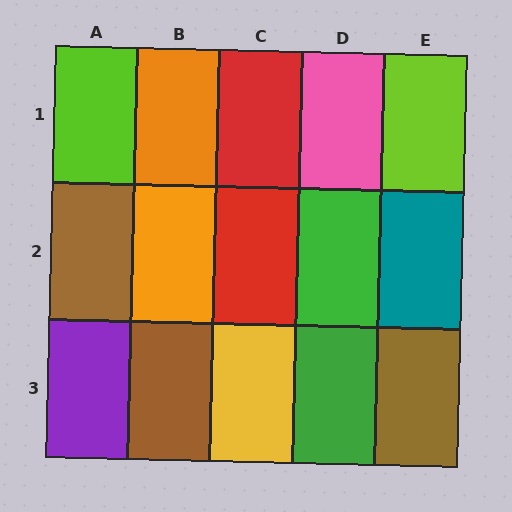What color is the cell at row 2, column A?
Brown.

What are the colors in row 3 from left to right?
Purple, brown, yellow, green, brown.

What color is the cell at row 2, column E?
Teal.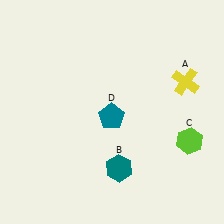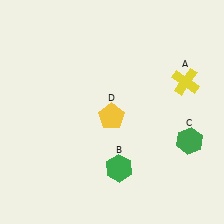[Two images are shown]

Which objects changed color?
B changed from teal to green. C changed from lime to green. D changed from teal to yellow.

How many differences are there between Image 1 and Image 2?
There are 3 differences between the two images.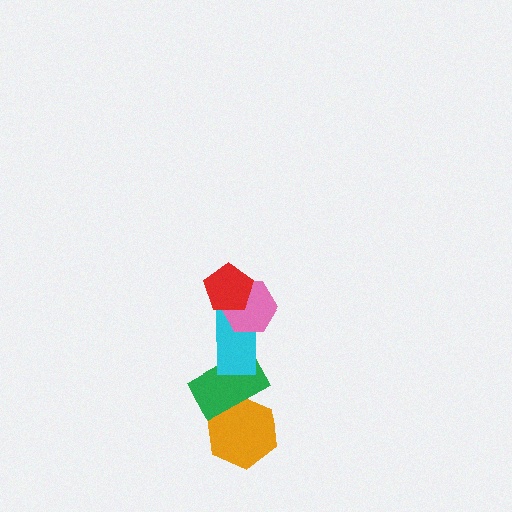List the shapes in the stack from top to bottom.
From top to bottom: the red pentagon, the pink hexagon, the cyan rectangle, the green rectangle, the orange hexagon.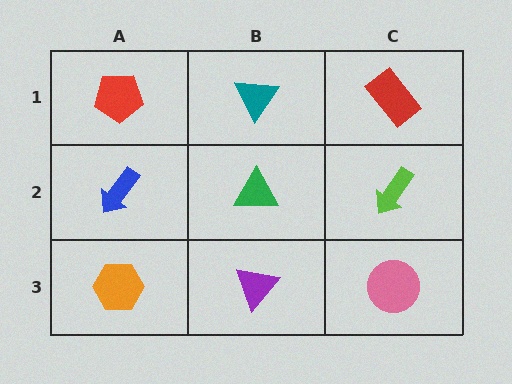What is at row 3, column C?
A pink circle.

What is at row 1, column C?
A red rectangle.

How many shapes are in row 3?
3 shapes.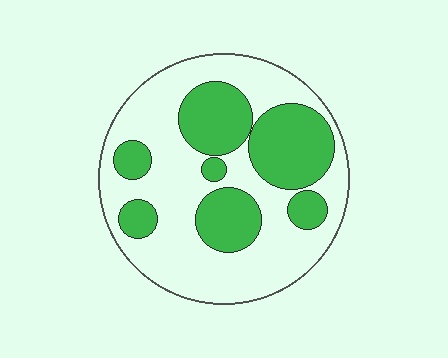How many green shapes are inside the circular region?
7.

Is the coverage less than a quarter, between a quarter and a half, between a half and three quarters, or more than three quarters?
Between a quarter and a half.